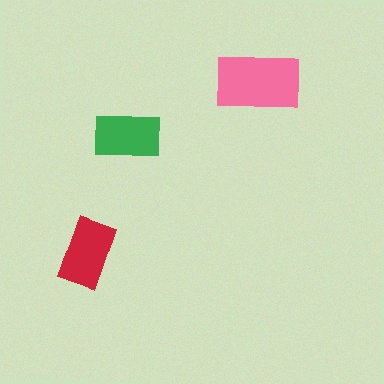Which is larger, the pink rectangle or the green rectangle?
The pink one.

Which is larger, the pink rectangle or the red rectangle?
The pink one.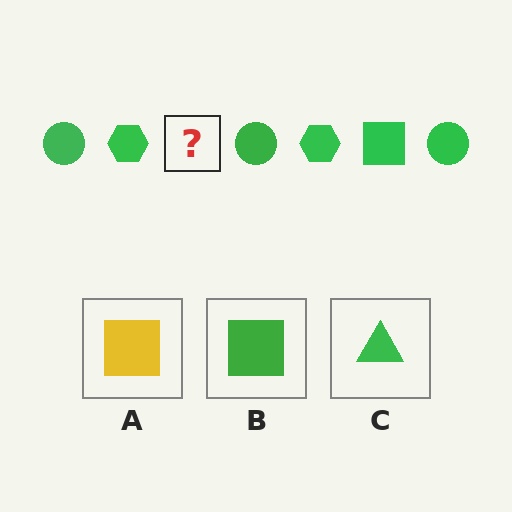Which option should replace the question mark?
Option B.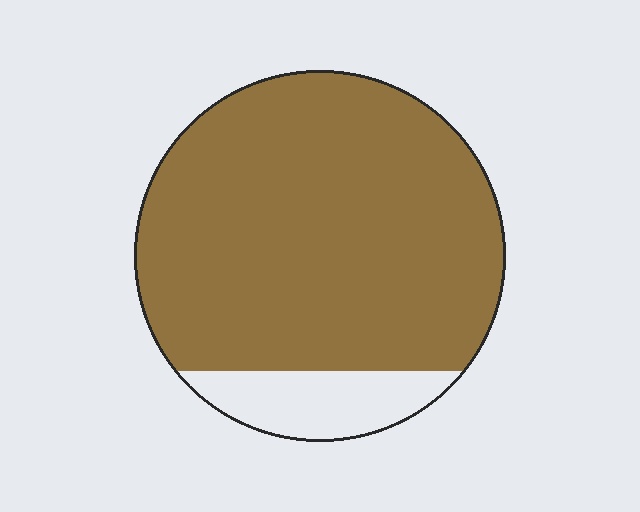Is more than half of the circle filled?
Yes.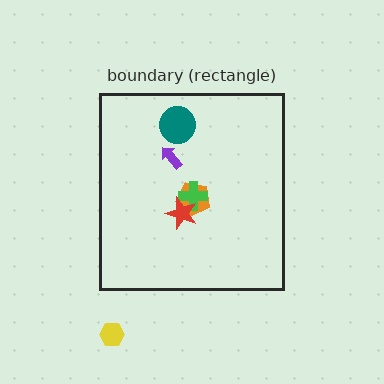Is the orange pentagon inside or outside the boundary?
Inside.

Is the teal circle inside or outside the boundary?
Inside.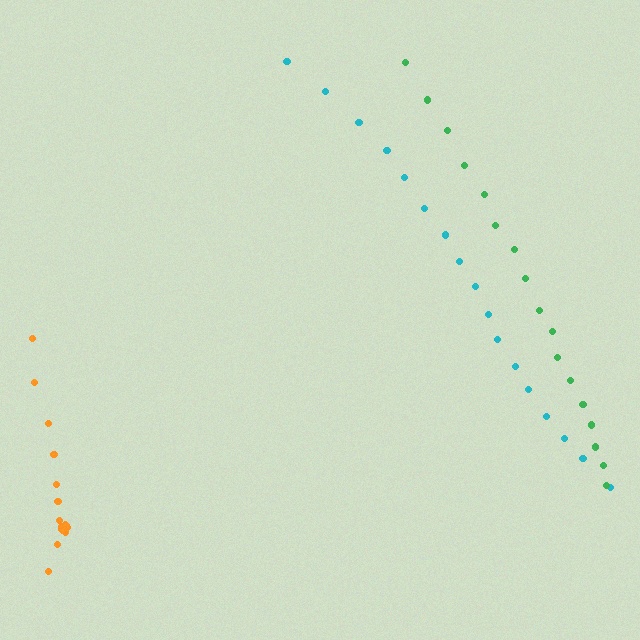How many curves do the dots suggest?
There are 3 distinct paths.